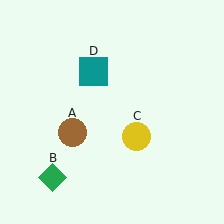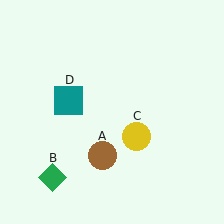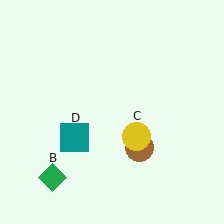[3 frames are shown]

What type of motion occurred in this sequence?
The brown circle (object A), teal square (object D) rotated counterclockwise around the center of the scene.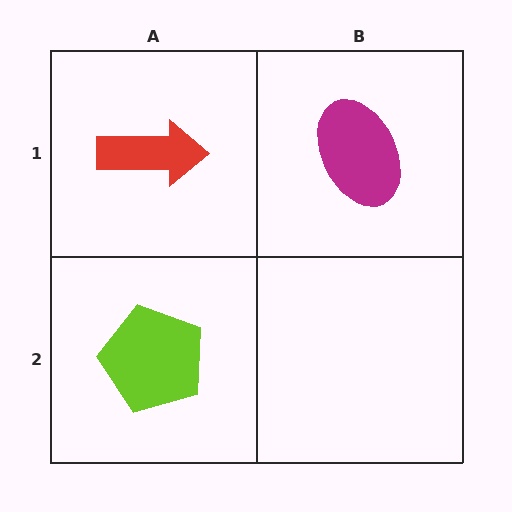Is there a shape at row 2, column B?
No, that cell is empty.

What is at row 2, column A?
A lime pentagon.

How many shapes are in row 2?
1 shape.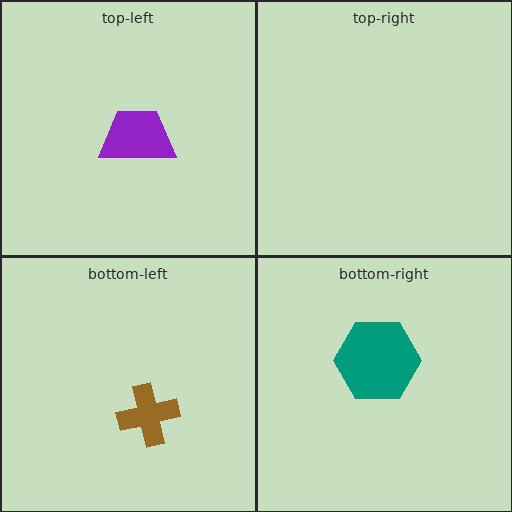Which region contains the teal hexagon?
The bottom-right region.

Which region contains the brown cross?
The bottom-left region.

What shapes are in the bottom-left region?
The brown cross.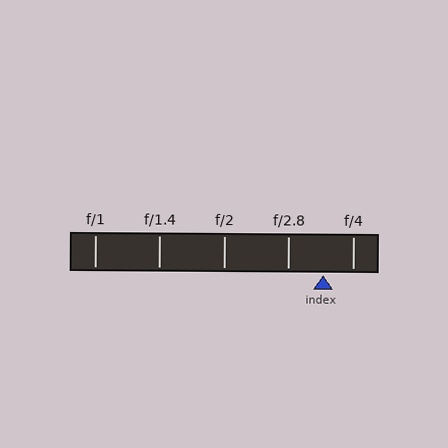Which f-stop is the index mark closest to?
The index mark is closest to f/4.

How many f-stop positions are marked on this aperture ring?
There are 5 f-stop positions marked.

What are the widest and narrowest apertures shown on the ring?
The widest aperture shown is f/1 and the narrowest is f/4.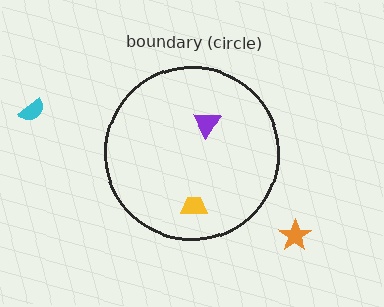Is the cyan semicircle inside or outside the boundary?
Outside.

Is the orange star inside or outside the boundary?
Outside.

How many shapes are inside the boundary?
2 inside, 2 outside.